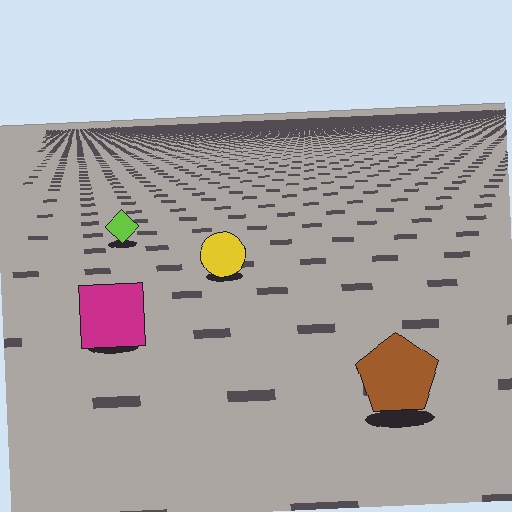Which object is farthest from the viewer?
The lime diamond is farthest from the viewer. It appears smaller and the ground texture around it is denser.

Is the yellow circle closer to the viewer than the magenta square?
No. The magenta square is closer — you can tell from the texture gradient: the ground texture is coarser near it.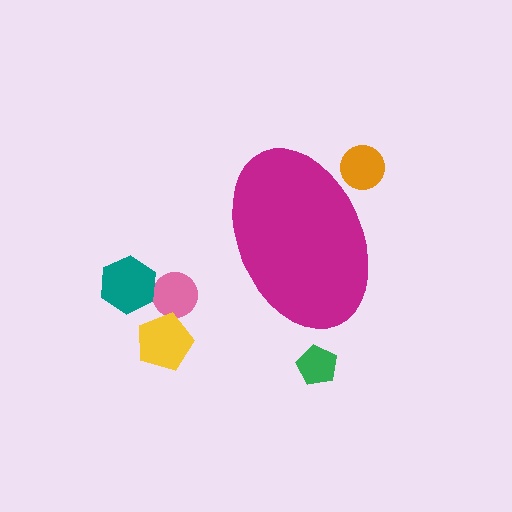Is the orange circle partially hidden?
Yes, the orange circle is partially hidden behind the magenta ellipse.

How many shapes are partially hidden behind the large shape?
1 shape is partially hidden.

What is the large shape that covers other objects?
A magenta ellipse.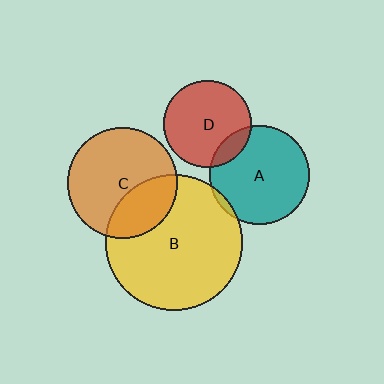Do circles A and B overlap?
Yes.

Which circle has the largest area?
Circle B (yellow).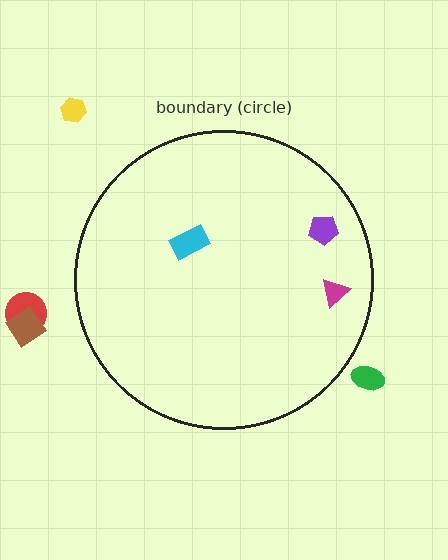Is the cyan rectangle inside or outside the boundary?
Inside.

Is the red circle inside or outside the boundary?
Outside.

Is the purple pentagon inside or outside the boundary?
Inside.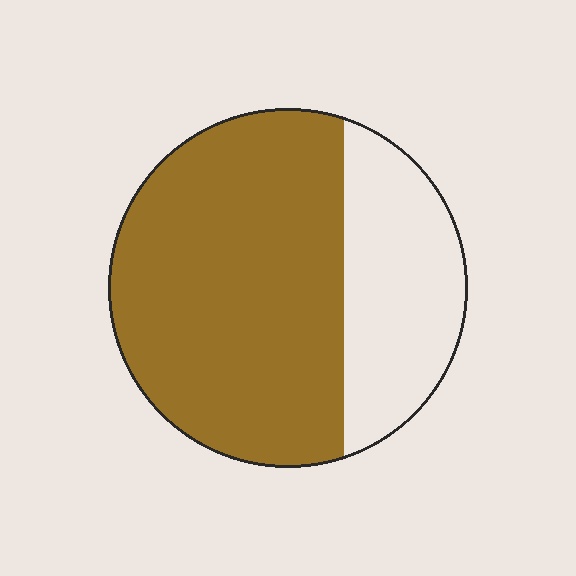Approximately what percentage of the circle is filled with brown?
Approximately 70%.